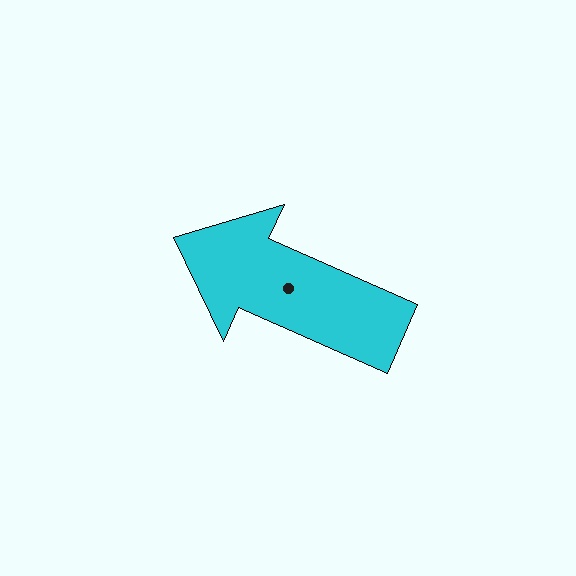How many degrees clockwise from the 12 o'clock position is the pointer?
Approximately 294 degrees.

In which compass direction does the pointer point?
Northwest.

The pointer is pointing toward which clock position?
Roughly 10 o'clock.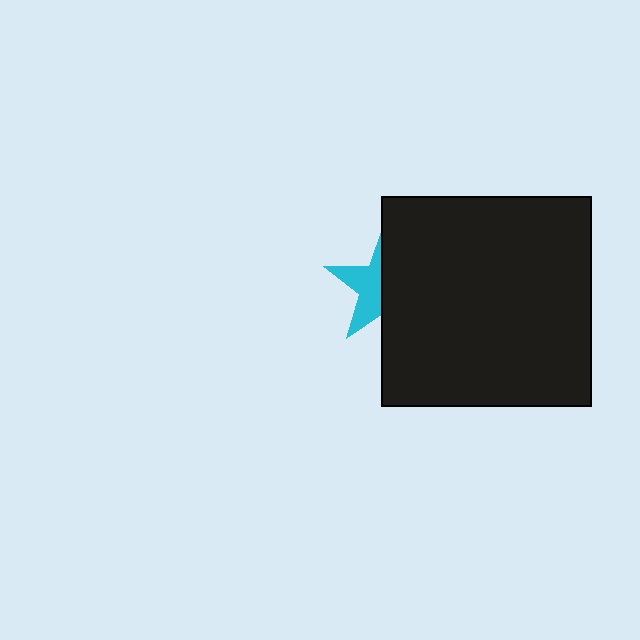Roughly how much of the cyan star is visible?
About half of it is visible (roughly 45%).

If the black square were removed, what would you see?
You would see the complete cyan star.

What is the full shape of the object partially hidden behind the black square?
The partially hidden object is a cyan star.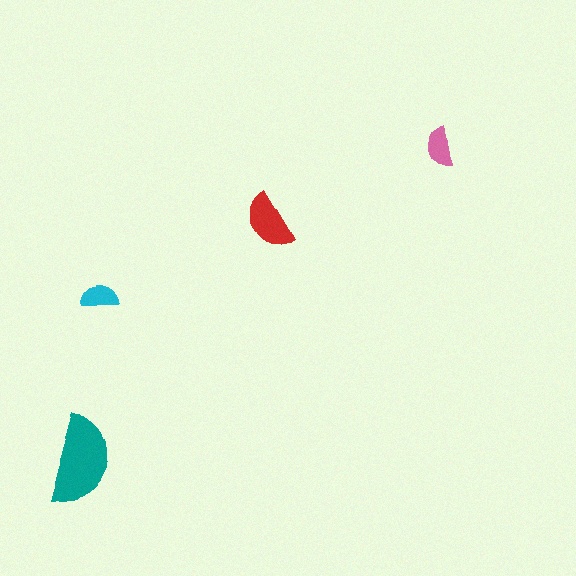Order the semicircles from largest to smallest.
the teal one, the red one, the pink one, the cyan one.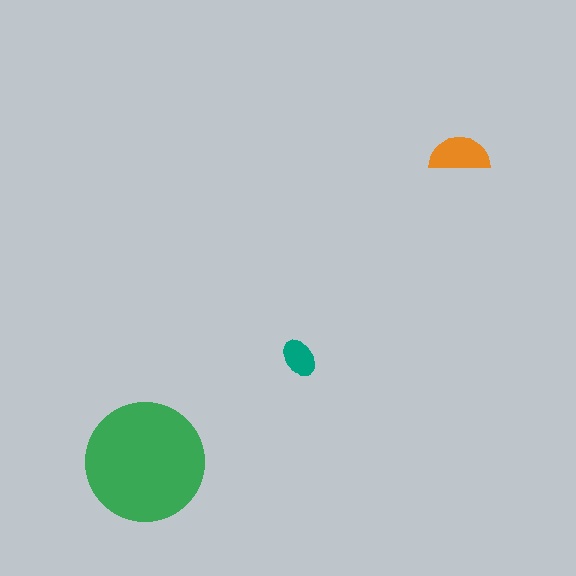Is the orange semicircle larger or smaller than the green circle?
Smaller.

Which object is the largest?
The green circle.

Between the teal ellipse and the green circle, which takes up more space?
The green circle.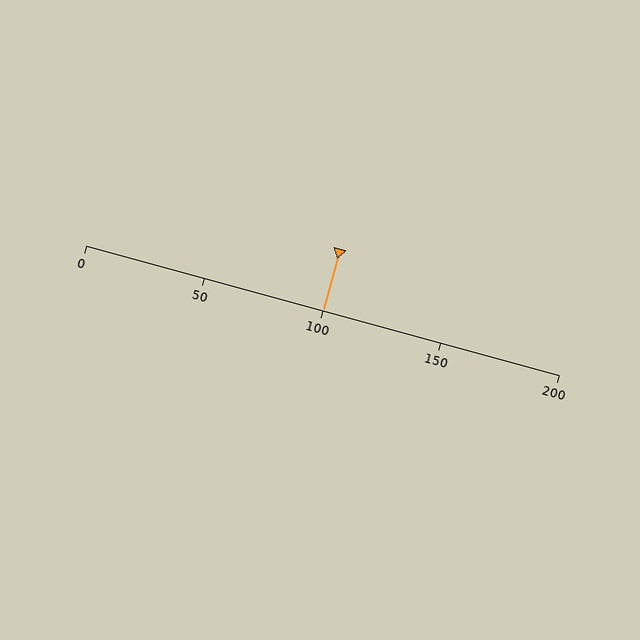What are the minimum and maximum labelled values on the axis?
The axis runs from 0 to 200.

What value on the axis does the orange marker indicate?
The marker indicates approximately 100.